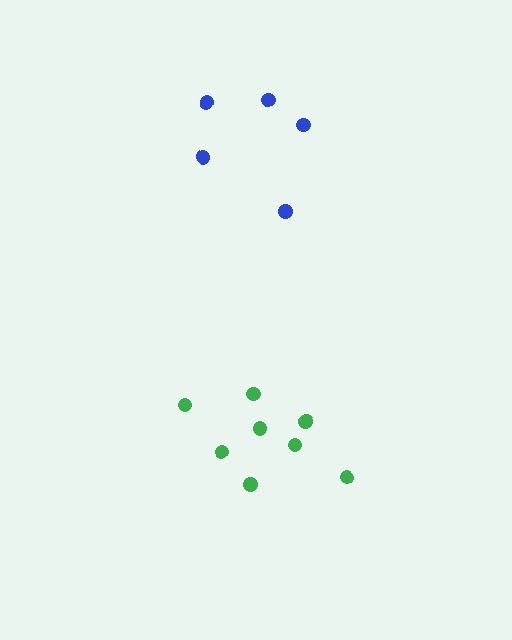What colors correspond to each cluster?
The clusters are colored: blue, green.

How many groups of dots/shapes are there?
There are 2 groups.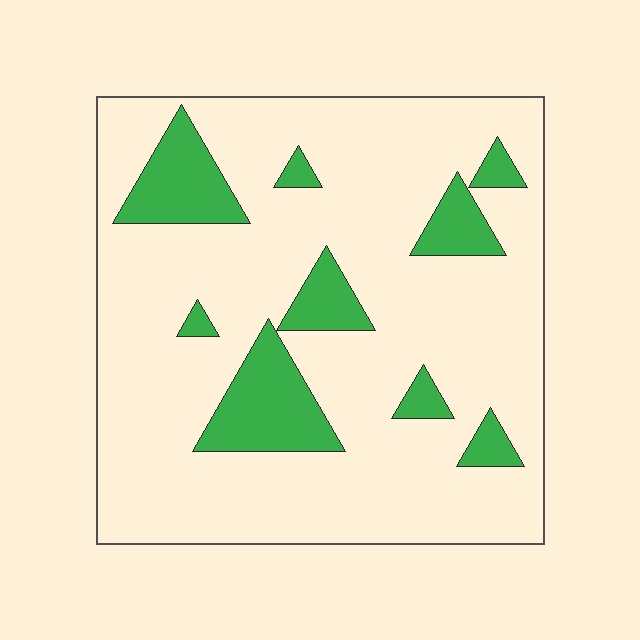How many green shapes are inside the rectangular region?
9.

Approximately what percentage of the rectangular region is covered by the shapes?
Approximately 15%.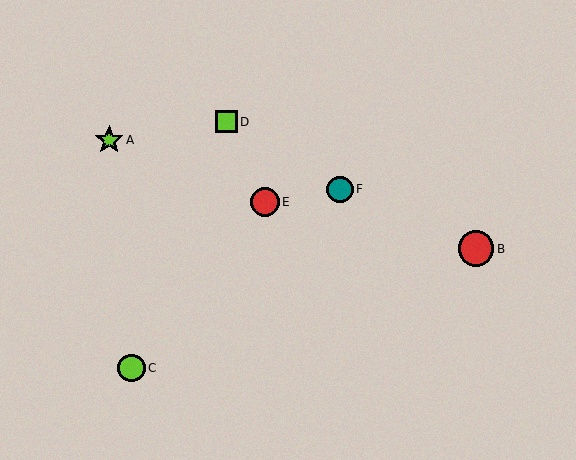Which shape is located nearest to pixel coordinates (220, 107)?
The lime square (labeled D) at (227, 122) is nearest to that location.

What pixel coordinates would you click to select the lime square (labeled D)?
Click at (227, 122) to select the lime square D.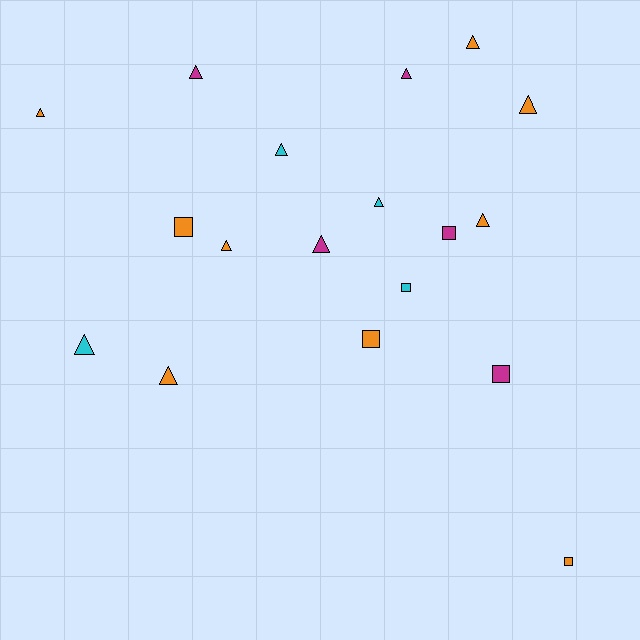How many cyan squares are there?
There is 1 cyan square.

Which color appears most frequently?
Orange, with 9 objects.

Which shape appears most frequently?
Triangle, with 12 objects.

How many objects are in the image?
There are 18 objects.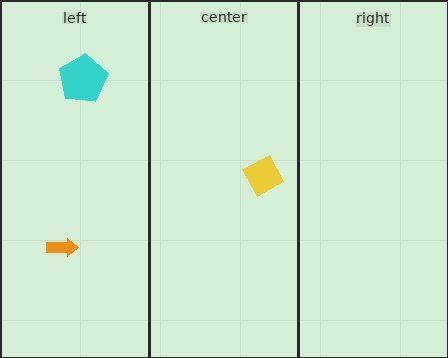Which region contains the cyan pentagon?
The left region.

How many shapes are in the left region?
2.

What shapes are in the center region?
The yellow diamond.